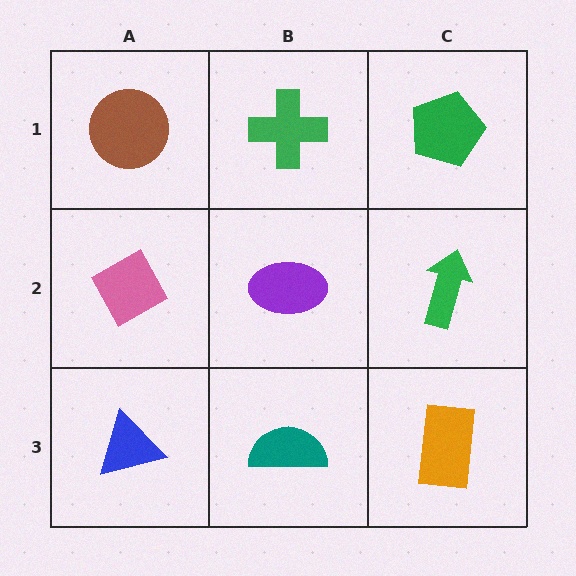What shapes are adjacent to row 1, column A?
A pink diamond (row 2, column A), a green cross (row 1, column B).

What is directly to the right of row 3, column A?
A teal semicircle.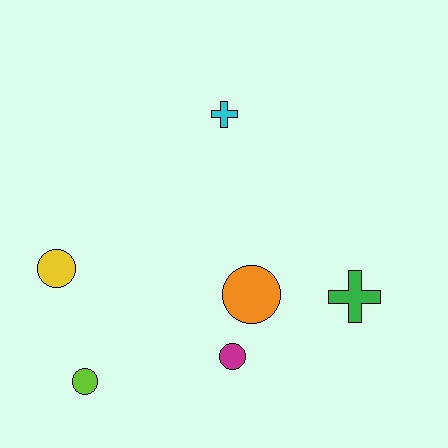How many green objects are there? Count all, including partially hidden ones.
There is 1 green object.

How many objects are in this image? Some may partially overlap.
There are 6 objects.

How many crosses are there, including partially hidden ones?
There are 2 crosses.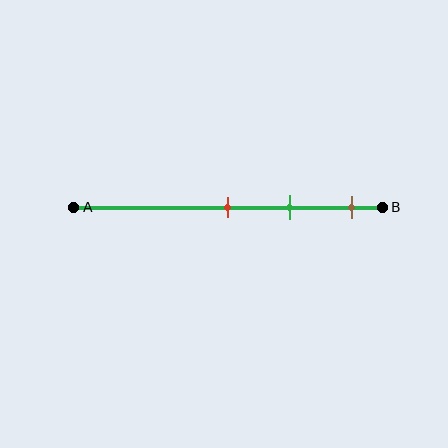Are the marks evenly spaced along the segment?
Yes, the marks are approximately evenly spaced.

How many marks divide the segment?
There are 3 marks dividing the segment.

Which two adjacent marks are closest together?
The red and green marks are the closest adjacent pair.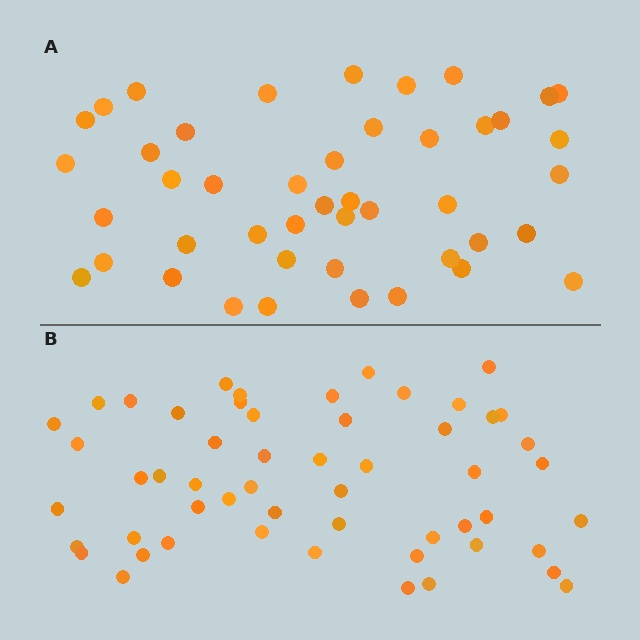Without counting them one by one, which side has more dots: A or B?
Region B (the bottom region) has more dots.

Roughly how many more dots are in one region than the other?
Region B has roughly 8 or so more dots than region A.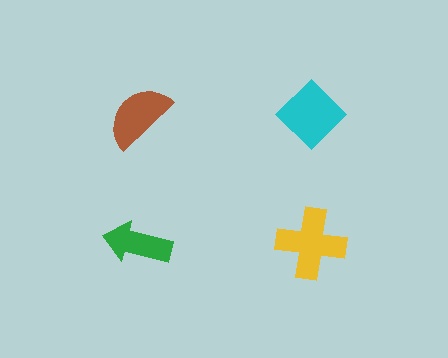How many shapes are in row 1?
2 shapes.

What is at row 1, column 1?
A brown semicircle.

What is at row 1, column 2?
A cyan diamond.